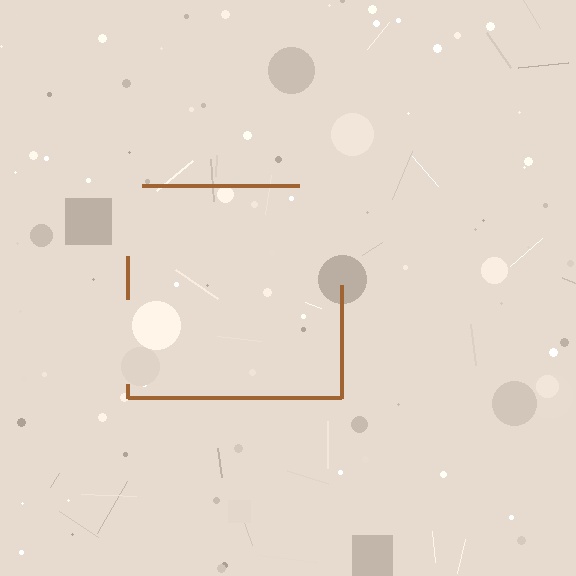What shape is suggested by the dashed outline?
The dashed outline suggests a square.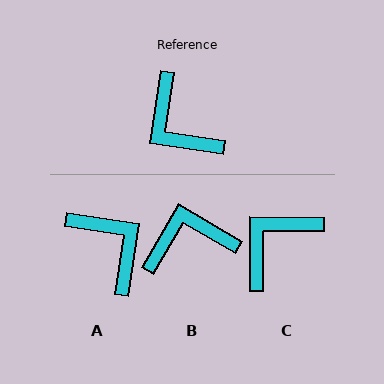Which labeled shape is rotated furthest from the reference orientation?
A, about 180 degrees away.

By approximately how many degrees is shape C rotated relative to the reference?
Approximately 82 degrees clockwise.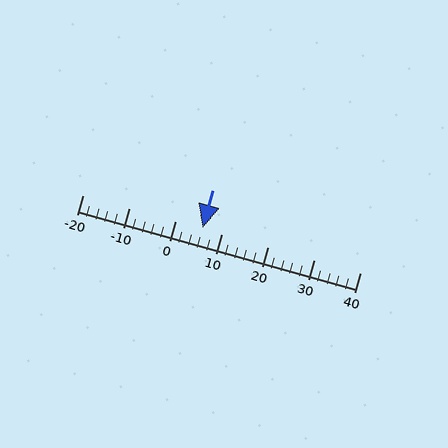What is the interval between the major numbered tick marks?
The major tick marks are spaced 10 units apart.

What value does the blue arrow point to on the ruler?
The blue arrow points to approximately 6.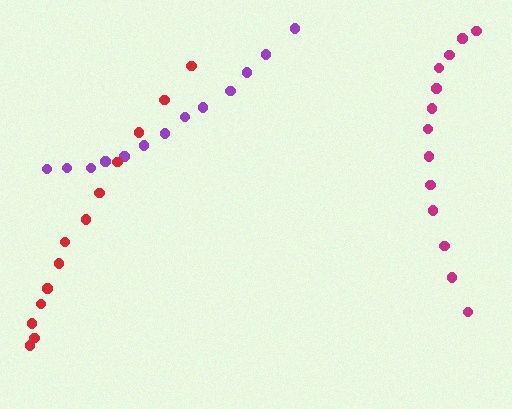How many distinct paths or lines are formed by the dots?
There are 3 distinct paths.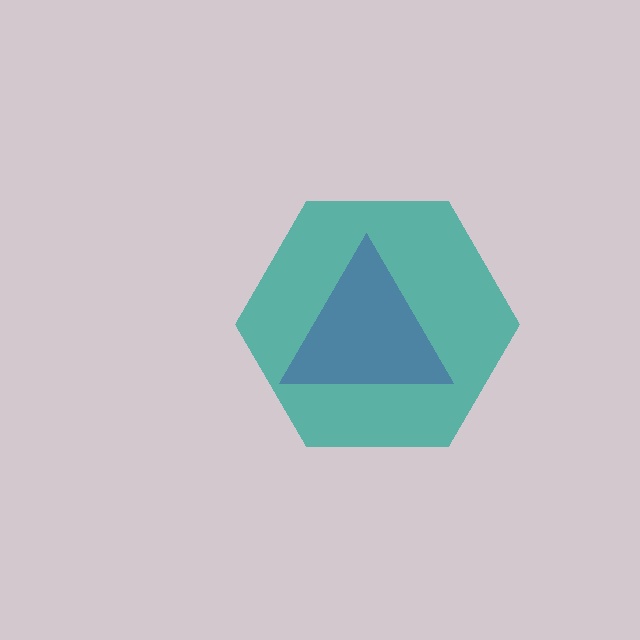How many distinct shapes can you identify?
There are 2 distinct shapes: a purple triangle, a teal hexagon.